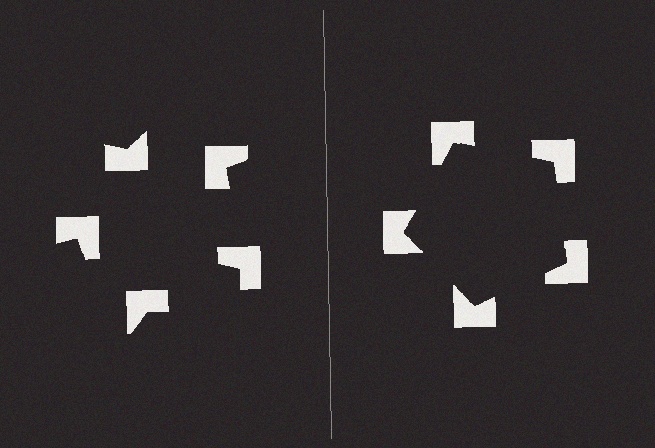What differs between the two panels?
The notched squares are positioned identically on both sides; only the wedge orientations differ. On the right they align to a pentagon; on the left they are misaligned.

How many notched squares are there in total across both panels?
10 — 5 on each side.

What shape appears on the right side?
An illusory pentagon.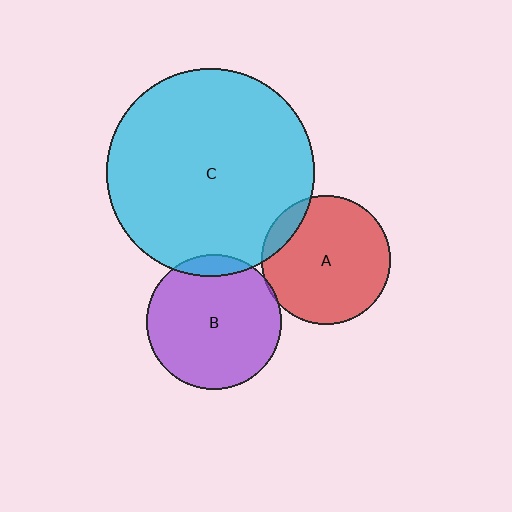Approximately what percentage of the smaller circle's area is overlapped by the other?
Approximately 10%.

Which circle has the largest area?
Circle C (cyan).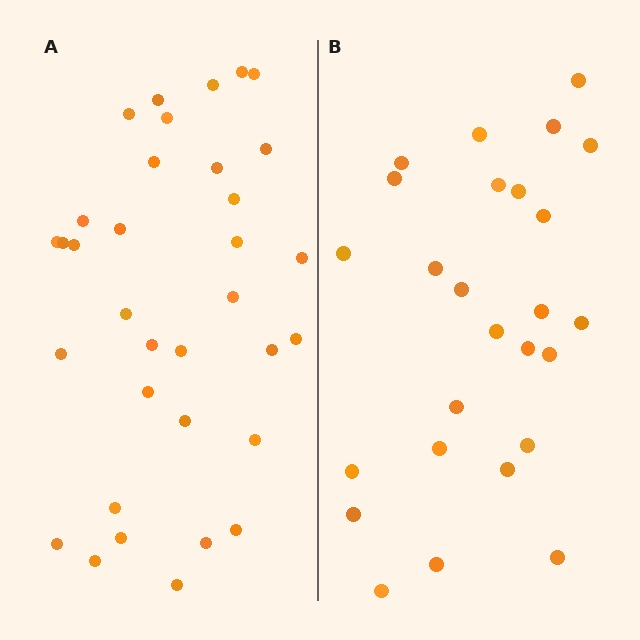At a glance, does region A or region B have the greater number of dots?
Region A (the left region) has more dots.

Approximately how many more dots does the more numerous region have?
Region A has roughly 8 or so more dots than region B.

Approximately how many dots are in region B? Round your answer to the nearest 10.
About 30 dots. (The exact count is 26, which rounds to 30.)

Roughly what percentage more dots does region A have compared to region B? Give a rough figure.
About 30% more.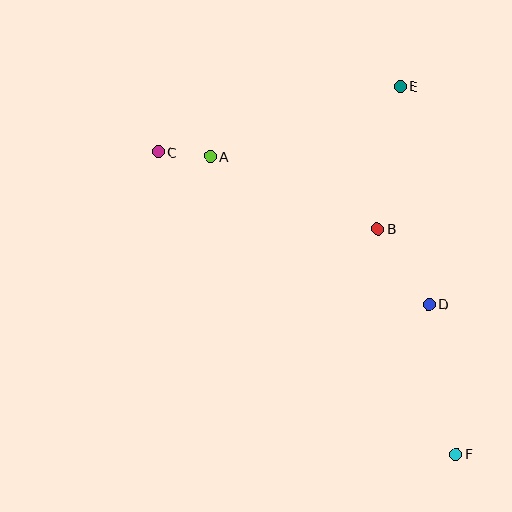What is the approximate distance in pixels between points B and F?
The distance between B and F is approximately 239 pixels.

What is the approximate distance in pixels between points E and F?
The distance between E and F is approximately 372 pixels.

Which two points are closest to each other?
Points A and C are closest to each other.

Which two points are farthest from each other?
Points C and F are farthest from each other.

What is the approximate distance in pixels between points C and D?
The distance between C and D is approximately 311 pixels.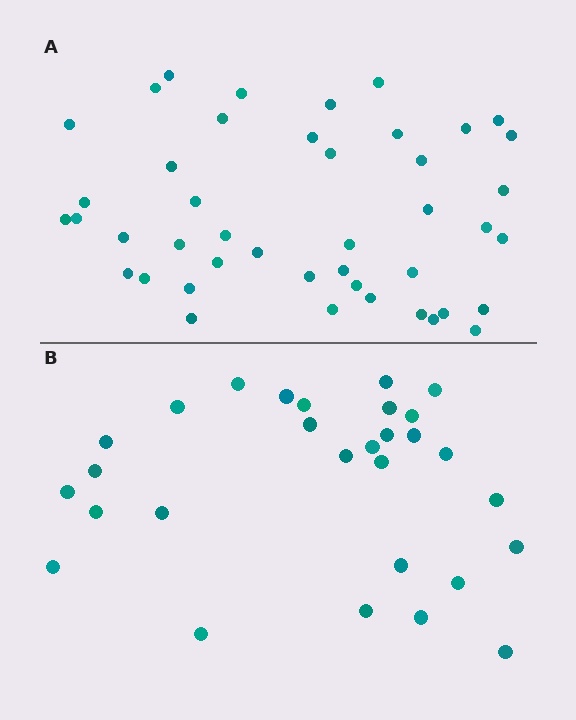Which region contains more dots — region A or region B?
Region A (the top region) has more dots.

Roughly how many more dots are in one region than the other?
Region A has approximately 15 more dots than region B.